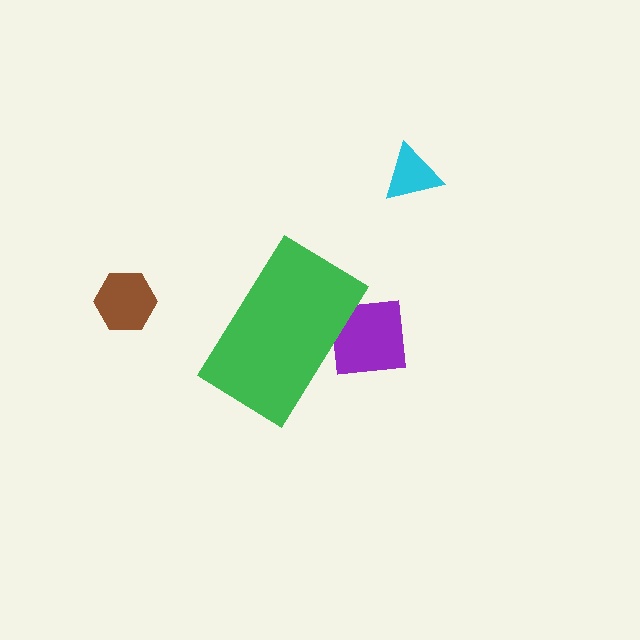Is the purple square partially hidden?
Yes, the purple square is partially hidden behind the green rectangle.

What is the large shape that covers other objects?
A green rectangle.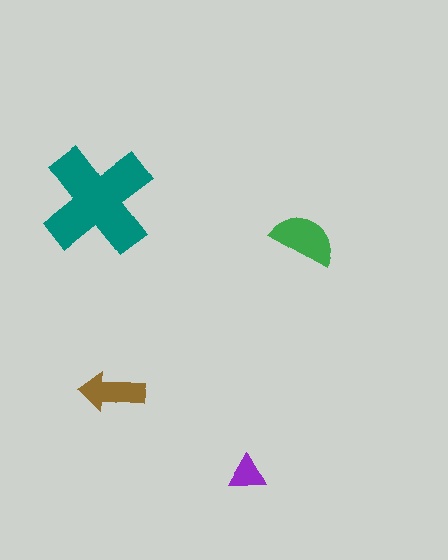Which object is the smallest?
The purple triangle.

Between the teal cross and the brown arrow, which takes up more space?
The teal cross.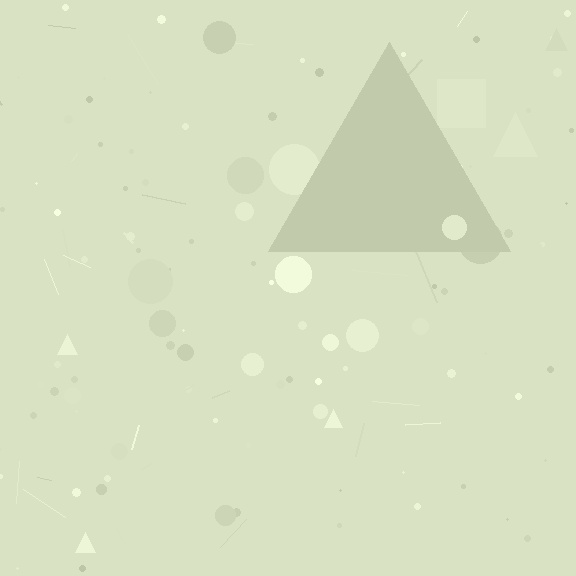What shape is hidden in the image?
A triangle is hidden in the image.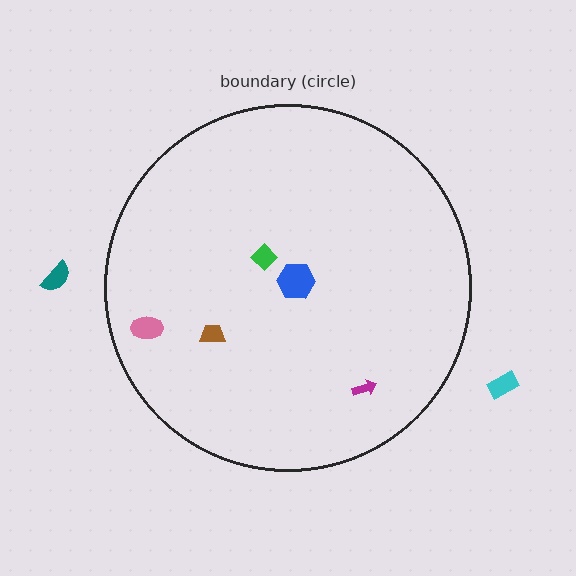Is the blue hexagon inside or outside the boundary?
Inside.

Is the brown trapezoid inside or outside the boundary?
Inside.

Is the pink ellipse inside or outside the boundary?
Inside.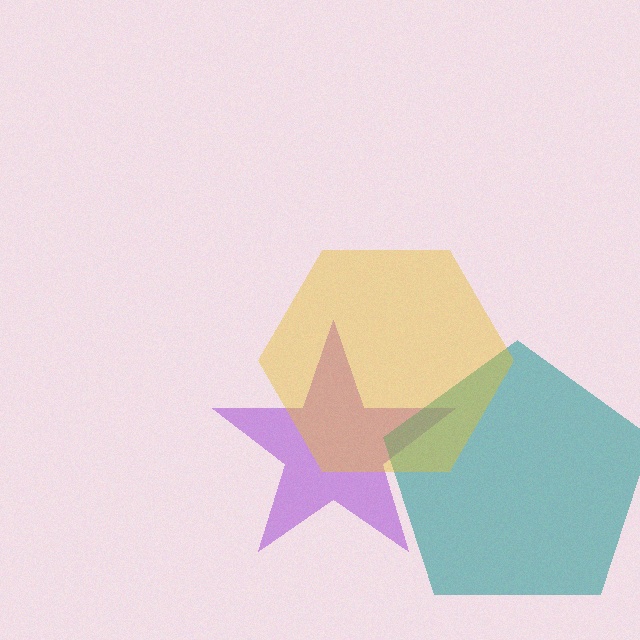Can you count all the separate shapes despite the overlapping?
Yes, there are 3 separate shapes.